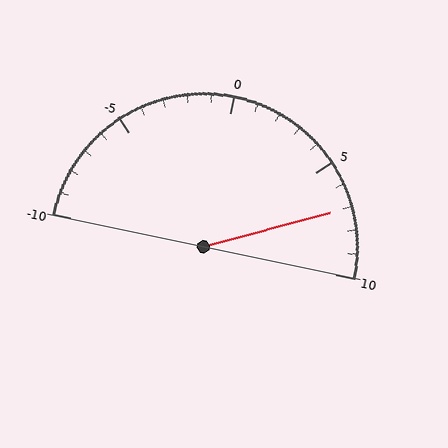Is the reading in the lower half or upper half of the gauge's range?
The reading is in the upper half of the range (-10 to 10).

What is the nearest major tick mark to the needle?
The nearest major tick mark is 5.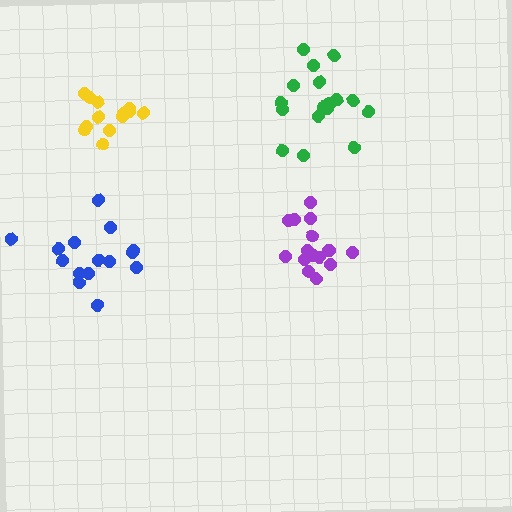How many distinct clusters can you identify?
There are 4 distinct clusters.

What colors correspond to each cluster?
The clusters are colored: green, yellow, blue, purple.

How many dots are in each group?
Group 1: 17 dots, Group 2: 13 dots, Group 3: 15 dots, Group 4: 16 dots (61 total).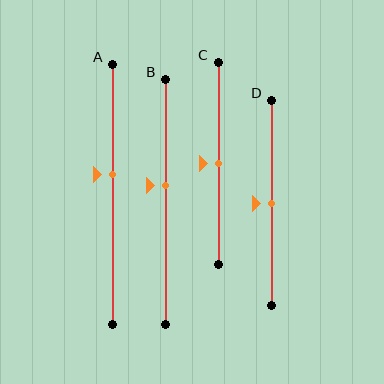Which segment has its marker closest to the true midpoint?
Segment C has its marker closest to the true midpoint.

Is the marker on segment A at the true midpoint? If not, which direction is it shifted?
No, the marker on segment A is shifted upward by about 8% of the segment length.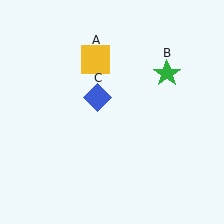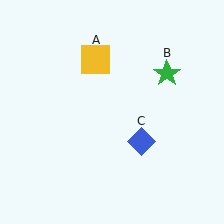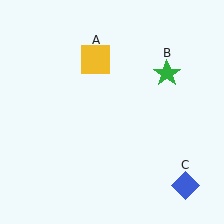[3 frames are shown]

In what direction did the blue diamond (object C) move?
The blue diamond (object C) moved down and to the right.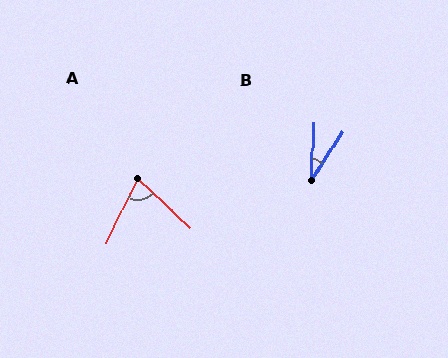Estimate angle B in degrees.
Approximately 30 degrees.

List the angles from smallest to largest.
B (30°), A (72°).